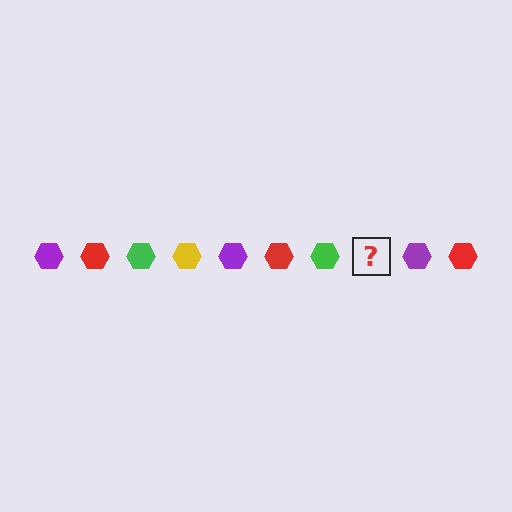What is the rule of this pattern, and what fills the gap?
The rule is that the pattern cycles through purple, red, green, yellow hexagons. The gap should be filled with a yellow hexagon.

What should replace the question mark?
The question mark should be replaced with a yellow hexagon.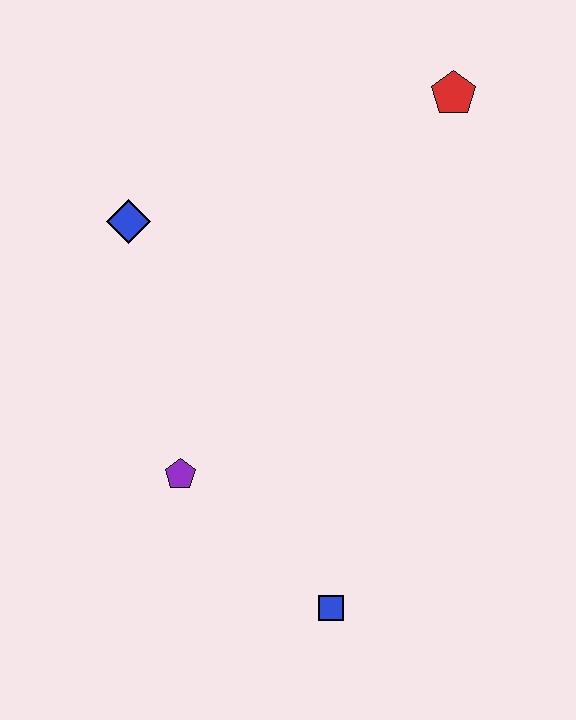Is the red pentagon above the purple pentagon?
Yes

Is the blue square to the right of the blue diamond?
Yes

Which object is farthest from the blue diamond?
The blue square is farthest from the blue diamond.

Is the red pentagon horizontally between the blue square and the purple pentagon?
No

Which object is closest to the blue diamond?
The purple pentagon is closest to the blue diamond.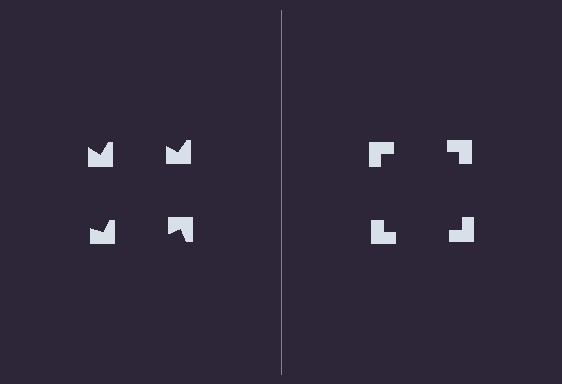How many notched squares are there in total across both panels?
8 — 4 on each side.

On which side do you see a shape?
An illusory square appears on the right side. On the left side the wedge cuts are rotated, so no coherent shape forms.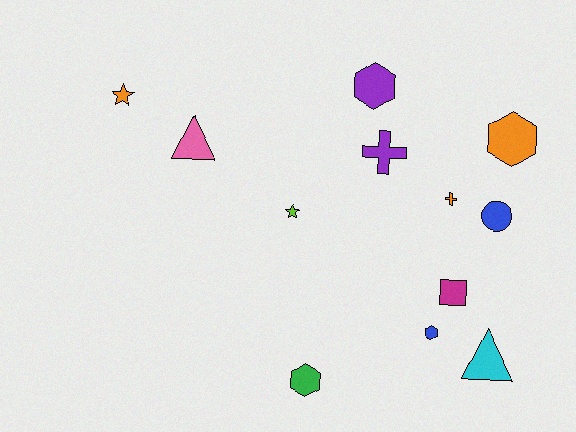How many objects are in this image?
There are 12 objects.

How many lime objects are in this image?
There is 1 lime object.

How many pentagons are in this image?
There are no pentagons.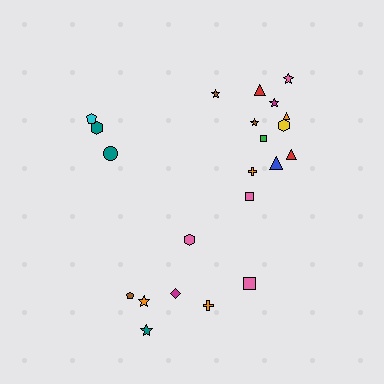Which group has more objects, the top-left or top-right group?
The top-right group.